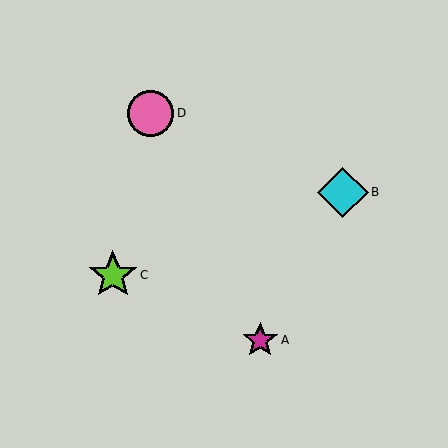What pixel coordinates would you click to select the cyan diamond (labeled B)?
Click at (343, 192) to select the cyan diamond B.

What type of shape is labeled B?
Shape B is a cyan diamond.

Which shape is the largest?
The cyan diamond (labeled B) is the largest.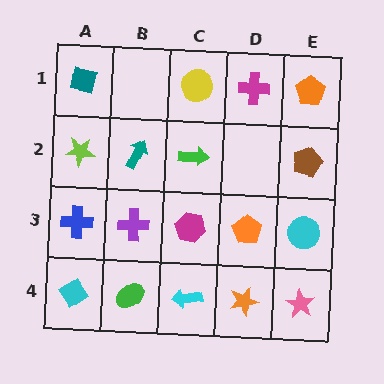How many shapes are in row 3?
5 shapes.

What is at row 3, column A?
A blue cross.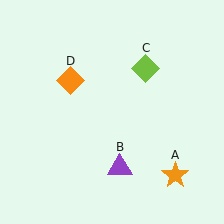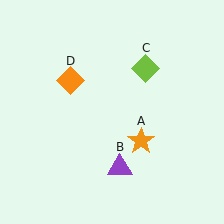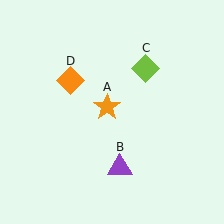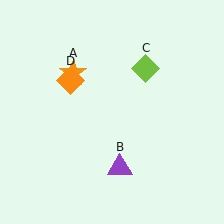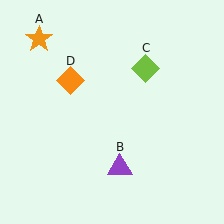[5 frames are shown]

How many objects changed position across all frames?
1 object changed position: orange star (object A).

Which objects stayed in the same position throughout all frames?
Purple triangle (object B) and lime diamond (object C) and orange diamond (object D) remained stationary.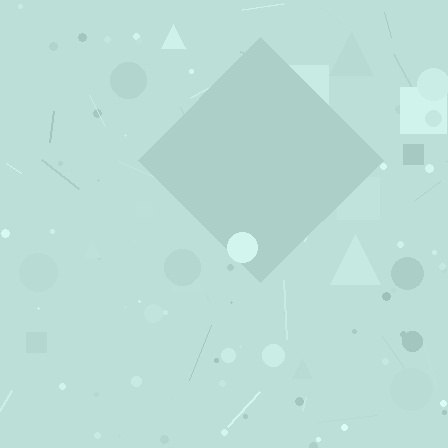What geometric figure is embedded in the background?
A diamond is embedded in the background.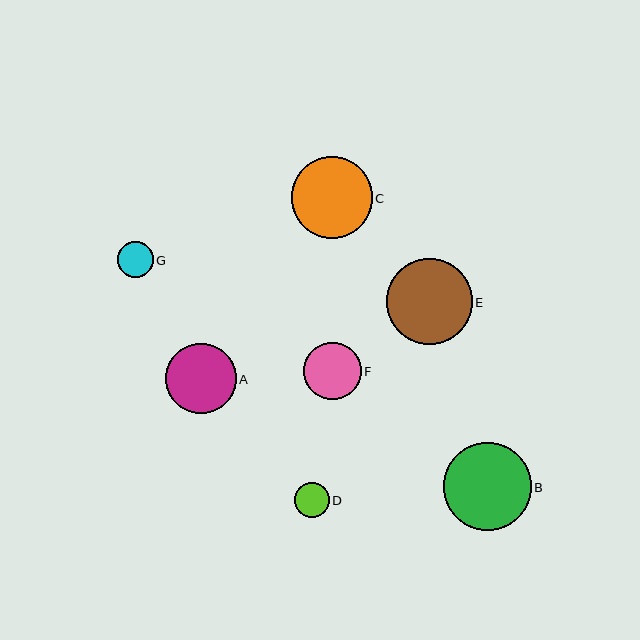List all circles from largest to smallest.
From largest to smallest: B, E, C, A, F, G, D.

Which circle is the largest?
Circle B is the largest with a size of approximately 88 pixels.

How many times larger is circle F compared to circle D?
Circle F is approximately 1.6 times the size of circle D.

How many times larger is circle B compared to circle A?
Circle B is approximately 1.3 times the size of circle A.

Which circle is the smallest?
Circle D is the smallest with a size of approximately 35 pixels.